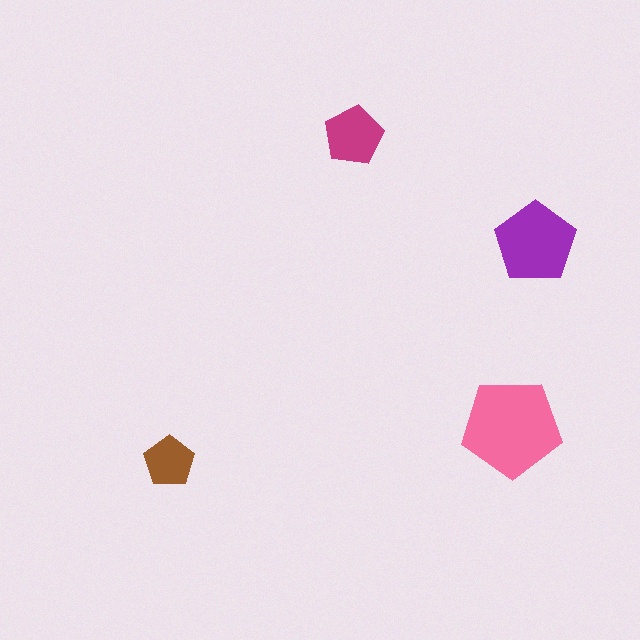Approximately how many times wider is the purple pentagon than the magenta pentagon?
About 1.5 times wider.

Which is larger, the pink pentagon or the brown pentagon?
The pink one.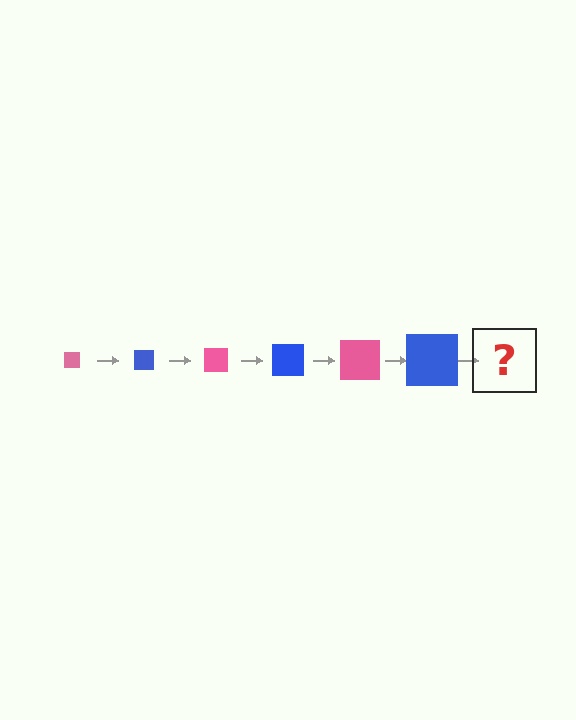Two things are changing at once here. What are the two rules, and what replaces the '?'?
The two rules are that the square grows larger each step and the color cycles through pink and blue. The '?' should be a pink square, larger than the previous one.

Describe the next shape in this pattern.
It should be a pink square, larger than the previous one.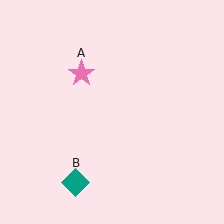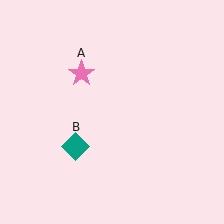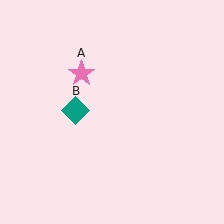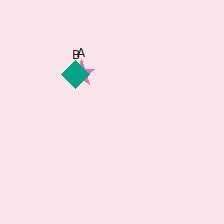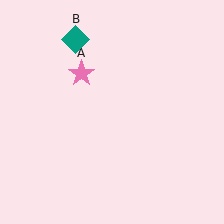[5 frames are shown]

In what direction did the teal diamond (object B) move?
The teal diamond (object B) moved up.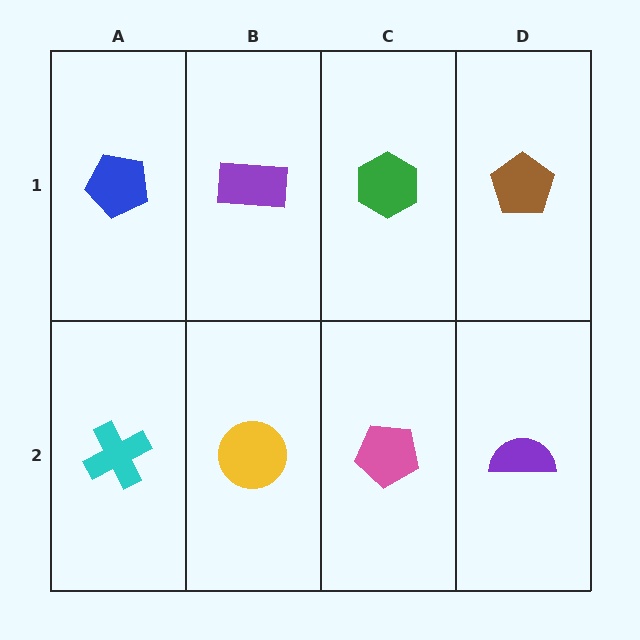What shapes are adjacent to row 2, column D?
A brown pentagon (row 1, column D), a pink pentagon (row 2, column C).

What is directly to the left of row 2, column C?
A yellow circle.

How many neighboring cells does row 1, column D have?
2.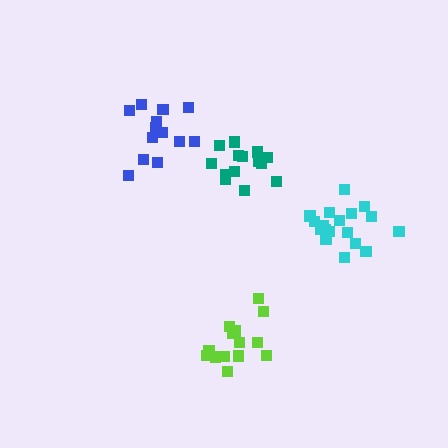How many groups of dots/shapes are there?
There are 4 groups.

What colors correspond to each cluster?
The clusters are colored: cyan, blue, lime, teal.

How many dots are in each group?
Group 1: 18 dots, Group 2: 13 dots, Group 3: 16 dots, Group 4: 14 dots (61 total).